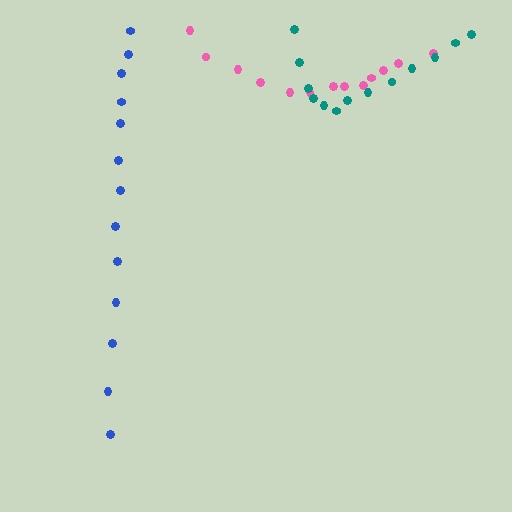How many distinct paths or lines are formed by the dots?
There are 3 distinct paths.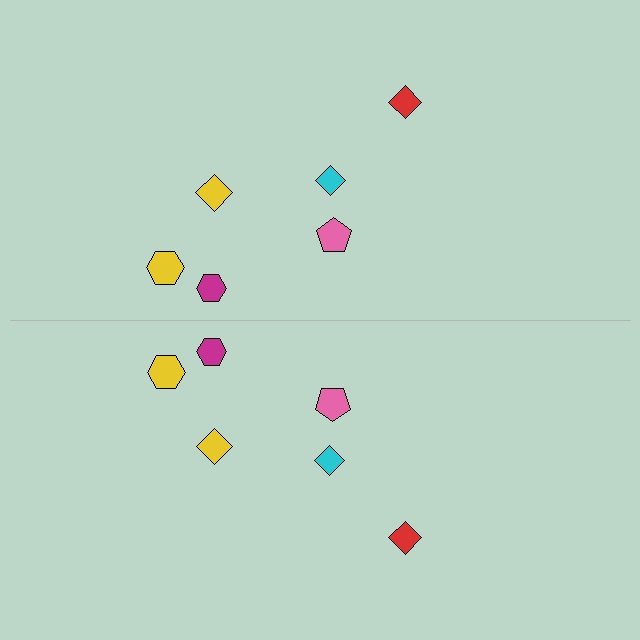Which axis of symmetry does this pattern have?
The pattern has a horizontal axis of symmetry running through the center of the image.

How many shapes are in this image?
There are 12 shapes in this image.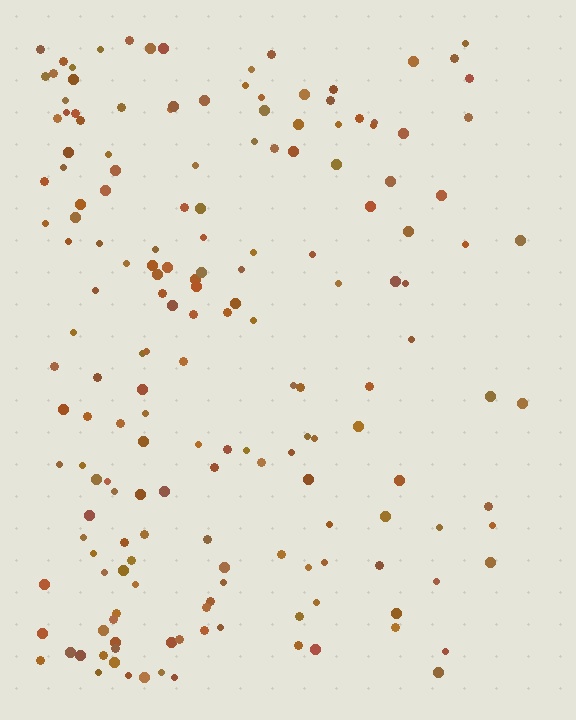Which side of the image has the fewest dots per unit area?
The right.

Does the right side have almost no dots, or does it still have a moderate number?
Still a moderate number, just noticeably fewer than the left.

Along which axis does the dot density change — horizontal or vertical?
Horizontal.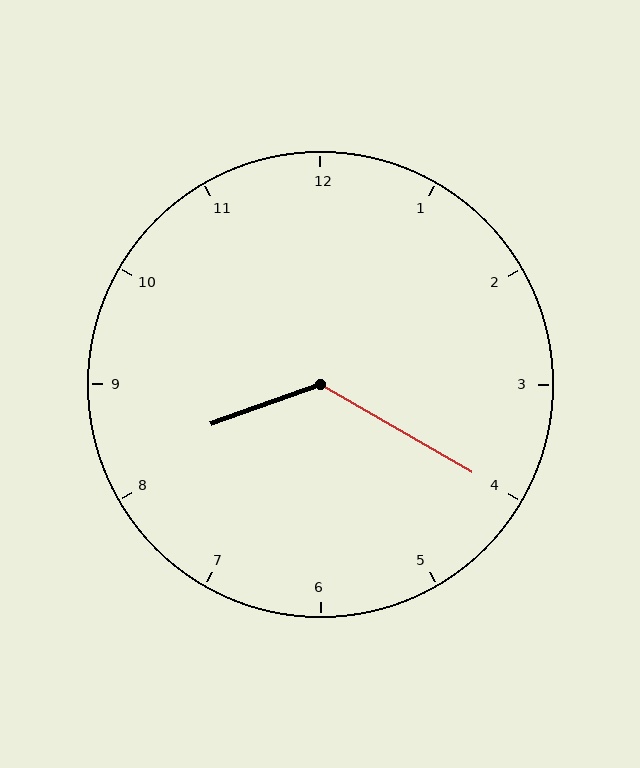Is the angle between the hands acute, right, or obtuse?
It is obtuse.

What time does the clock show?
8:20.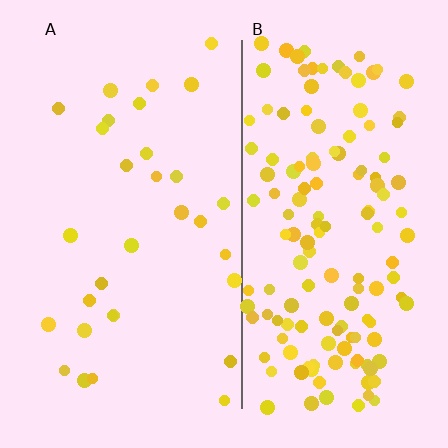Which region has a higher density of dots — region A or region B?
B (the right).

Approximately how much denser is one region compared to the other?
Approximately 4.6× — region B over region A.